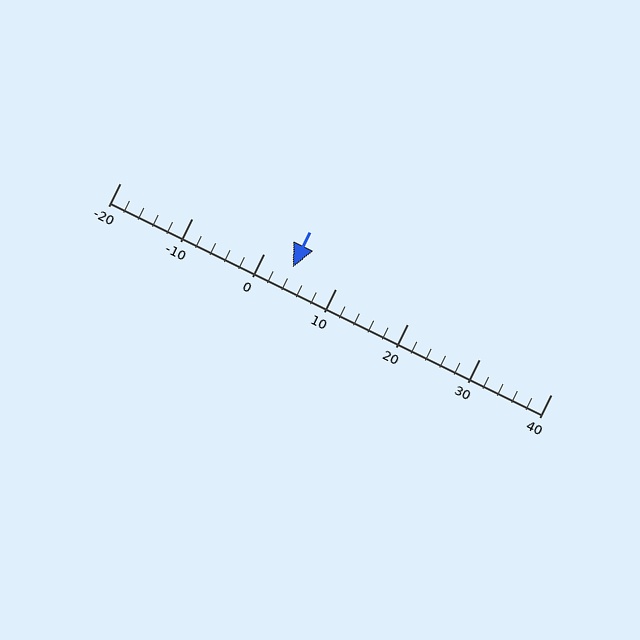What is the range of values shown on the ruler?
The ruler shows values from -20 to 40.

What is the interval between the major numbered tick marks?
The major tick marks are spaced 10 units apart.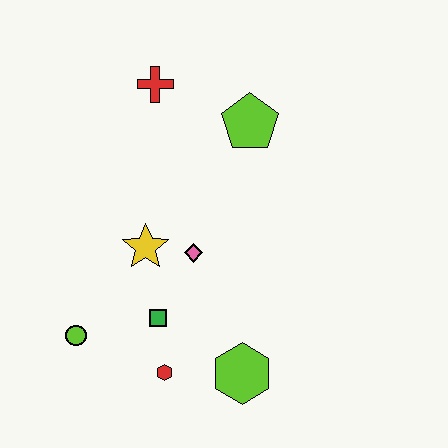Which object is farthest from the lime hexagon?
The red cross is farthest from the lime hexagon.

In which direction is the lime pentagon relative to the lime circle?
The lime pentagon is above the lime circle.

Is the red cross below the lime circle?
No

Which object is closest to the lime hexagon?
The red hexagon is closest to the lime hexagon.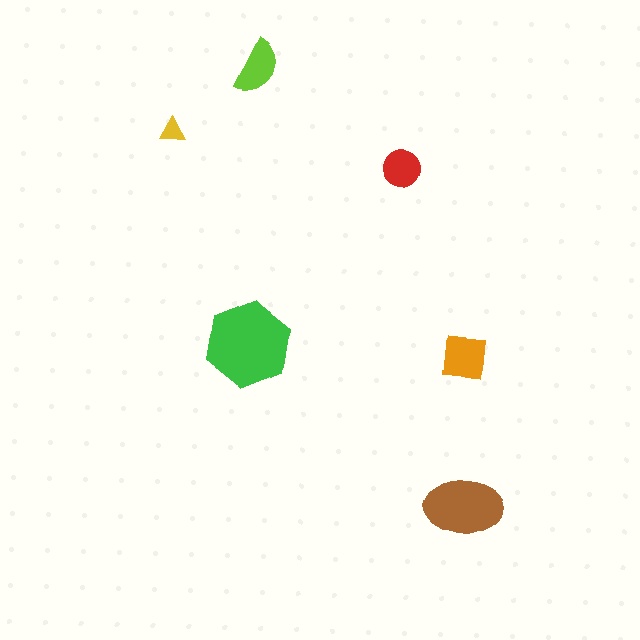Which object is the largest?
The green hexagon.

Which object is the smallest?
The yellow triangle.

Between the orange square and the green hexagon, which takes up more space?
The green hexagon.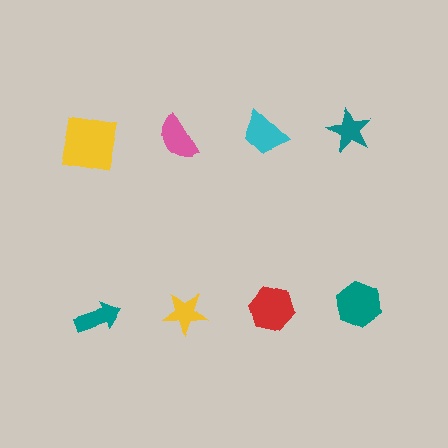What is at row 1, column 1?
A yellow square.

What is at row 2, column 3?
A red hexagon.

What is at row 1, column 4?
A teal star.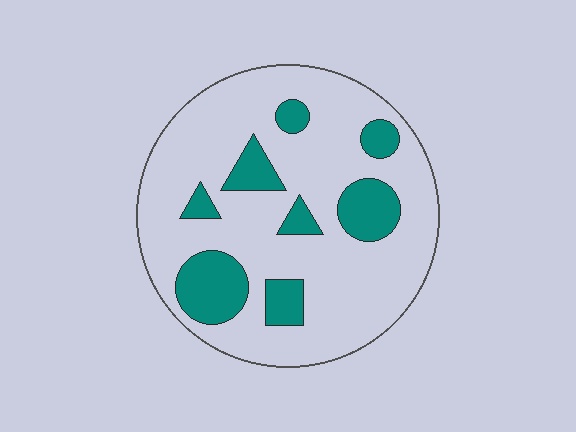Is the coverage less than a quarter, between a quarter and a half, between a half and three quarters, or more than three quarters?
Less than a quarter.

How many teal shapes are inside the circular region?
8.